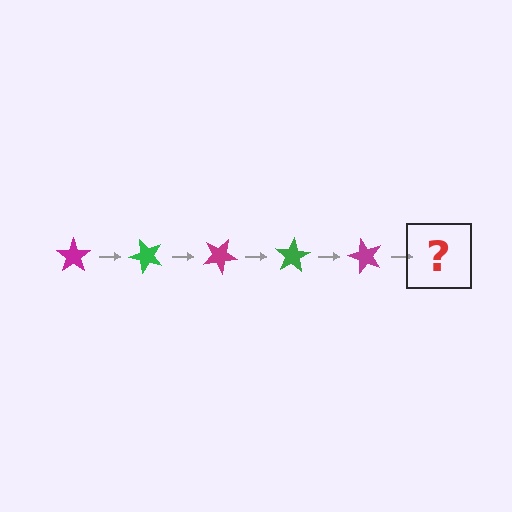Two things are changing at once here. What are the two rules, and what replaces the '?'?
The two rules are that it rotates 50 degrees each step and the color cycles through magenta and green. The '?' should be a green star, rotated 250 degrees from the start.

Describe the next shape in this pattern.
It should be a green star, rotated 250 degrees from the start.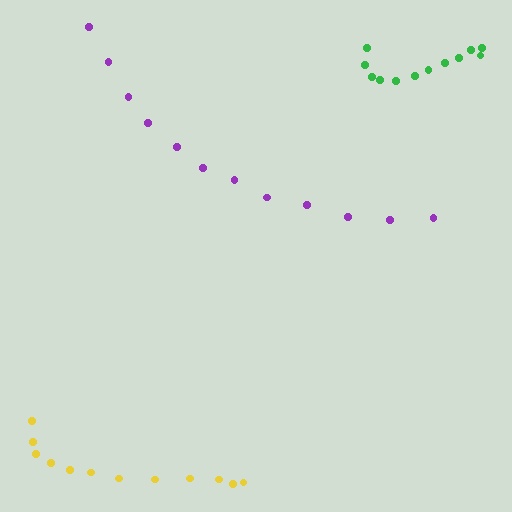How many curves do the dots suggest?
There are 3 distinct paths.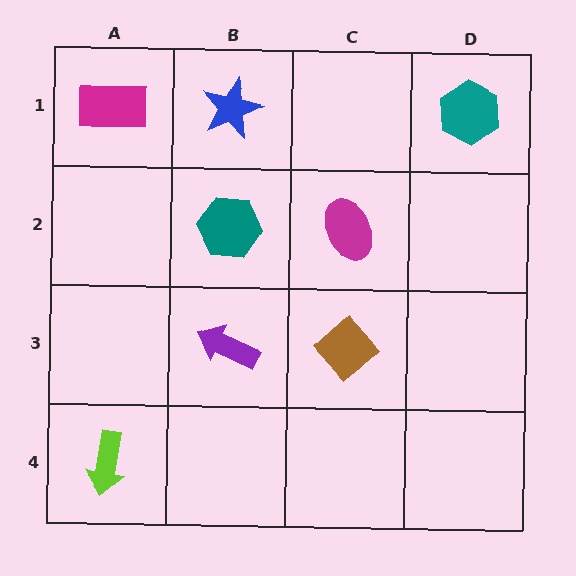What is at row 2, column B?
A teal hexagon.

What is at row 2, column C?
A magenta ellipse.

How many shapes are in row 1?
3 shapes.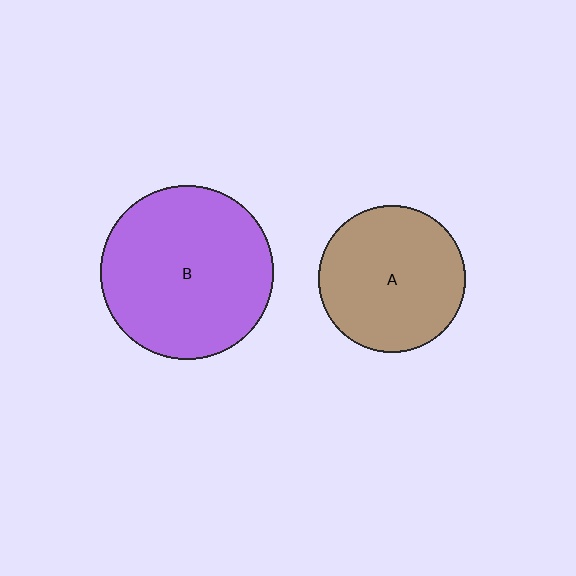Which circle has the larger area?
Circle B (purple).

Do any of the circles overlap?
No, none of the circles overlap.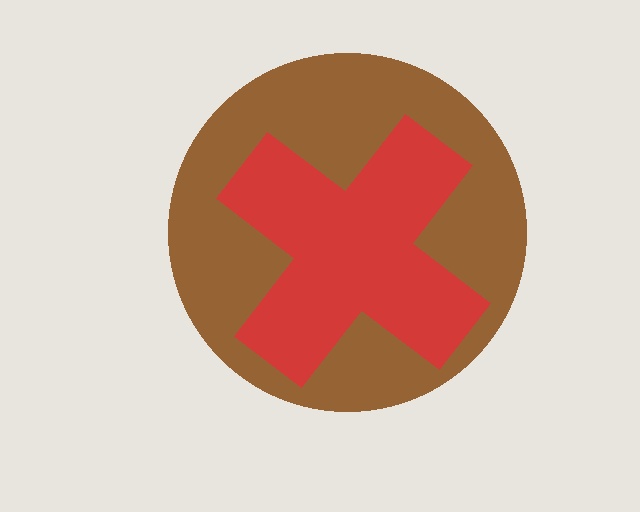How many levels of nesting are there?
2.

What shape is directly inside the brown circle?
The red cross.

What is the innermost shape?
The red cross.